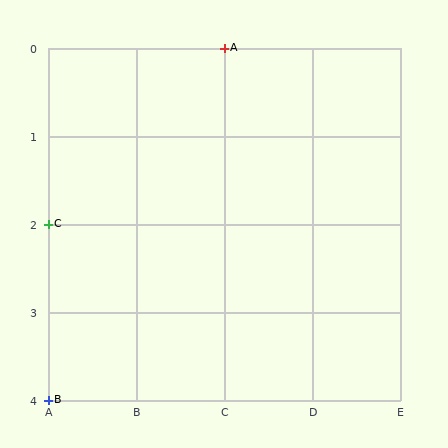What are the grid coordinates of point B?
Point B is at grid coordinates (A, 4).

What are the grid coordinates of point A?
Point A is at grid coordinates (C, 0).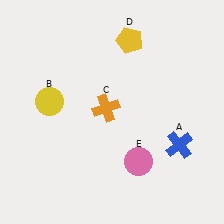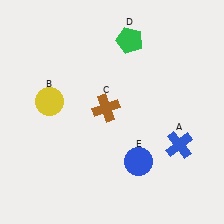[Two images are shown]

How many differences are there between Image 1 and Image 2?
There are 3 differences between the two images.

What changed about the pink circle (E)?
In Image 1, E is pink. In Image 2, it changed to blue.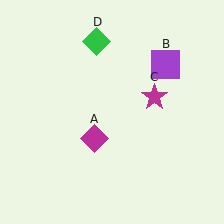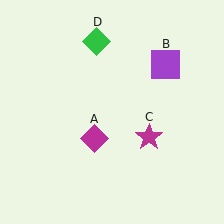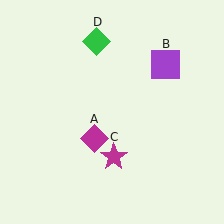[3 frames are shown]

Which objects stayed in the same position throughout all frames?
Magenta diamond (object A) and purple square (object B) and green diamond (object D) remained stationary.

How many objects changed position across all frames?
1 object changed position: magenta star (object C).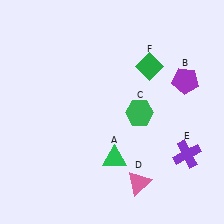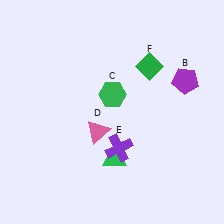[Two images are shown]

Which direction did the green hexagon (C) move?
The green hexagon (C) moved left.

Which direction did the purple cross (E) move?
The purple cross (E) moved left.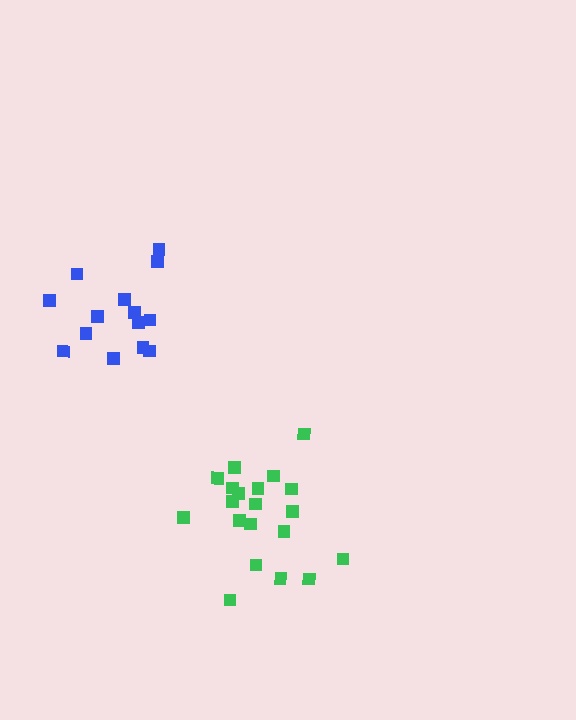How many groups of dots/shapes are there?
There are 2 groups.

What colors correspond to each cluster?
The clusters are colored: blue, green.